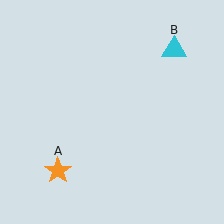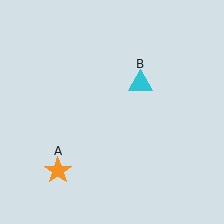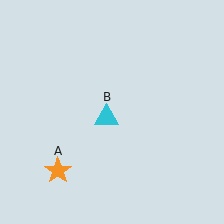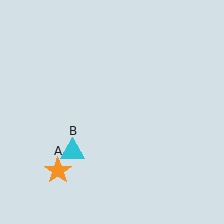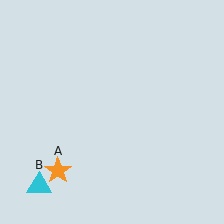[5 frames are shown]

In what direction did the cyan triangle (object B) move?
The cyan triangle (object B) moved down and to the left.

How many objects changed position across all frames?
1 object changed position: cyan triangle (object B).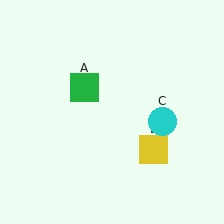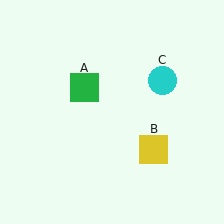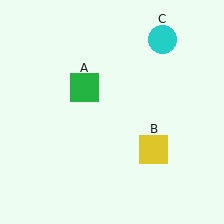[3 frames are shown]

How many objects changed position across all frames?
1 object changed position: cyan circle (object C).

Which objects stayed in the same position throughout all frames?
Green square (object A) and yellow square (object B) remained stationary.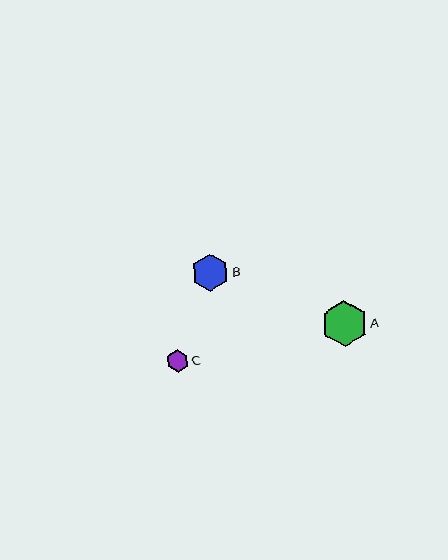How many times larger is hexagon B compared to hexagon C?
Hexagon B is approximately 1.6 times the size of hexagon C.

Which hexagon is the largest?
Hexagon A is the largest with a size of approximately 46 pixels.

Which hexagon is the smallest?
Hexagon C is the smallest with a size of approximately 23 pixels.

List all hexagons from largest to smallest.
From largest to smallest: A, B, C.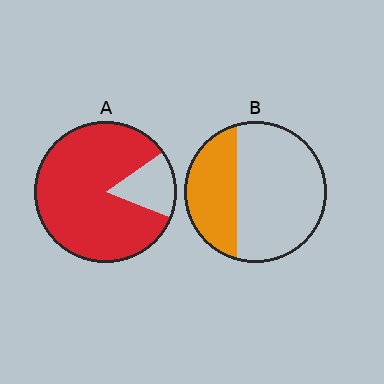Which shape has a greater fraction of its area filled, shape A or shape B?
Shape A.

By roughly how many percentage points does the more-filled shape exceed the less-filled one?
By roughly 50 percentage points (A over B).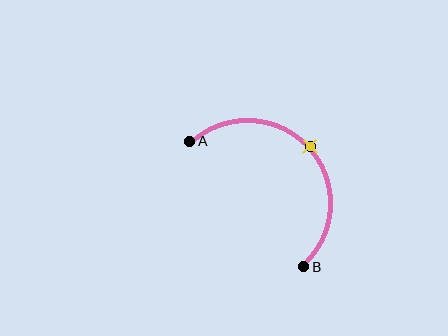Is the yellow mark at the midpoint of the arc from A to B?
Yes. The yellow mark lies on the arc at equal arc-length from both A and B — it is the arc midpoint.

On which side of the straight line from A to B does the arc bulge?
The arc bulges above and to the right of the straight line connecting A and B.